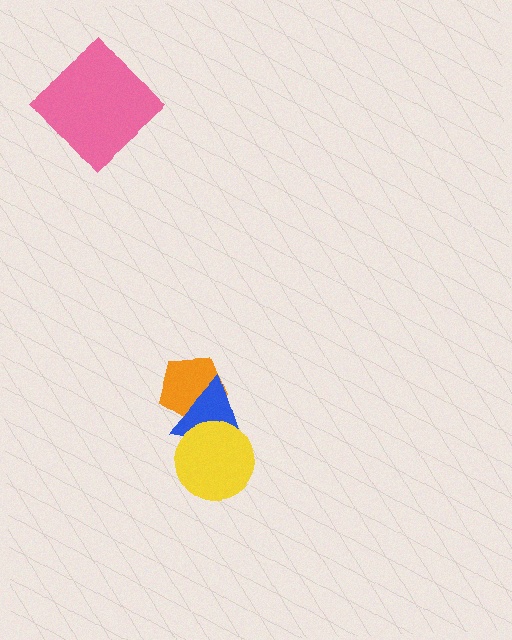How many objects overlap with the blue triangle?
2 objects overlap with the blue triangle.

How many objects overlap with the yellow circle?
1 object overlaps with the yellow circle.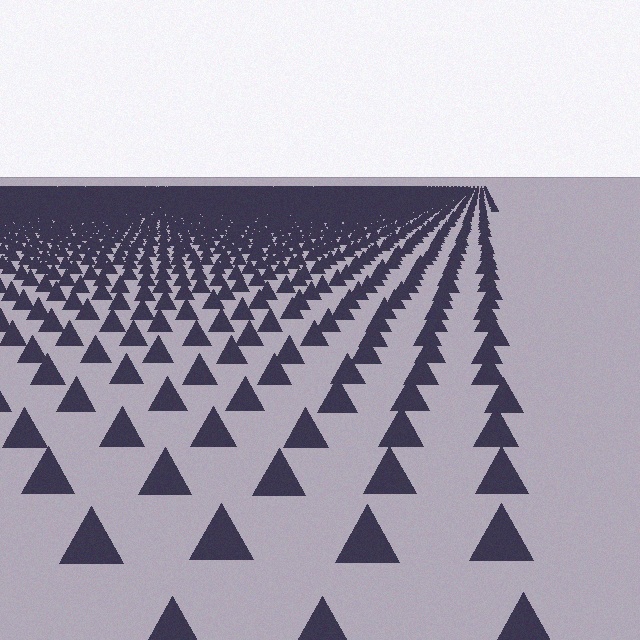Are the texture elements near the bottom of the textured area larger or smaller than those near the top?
Larger. Near the bottom, elements are closer to the viewer and appear at a bigger on-screen size.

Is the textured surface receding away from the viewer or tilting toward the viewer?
The surface is receding away from the viewer. Texture elements get smaller and denser toward the top.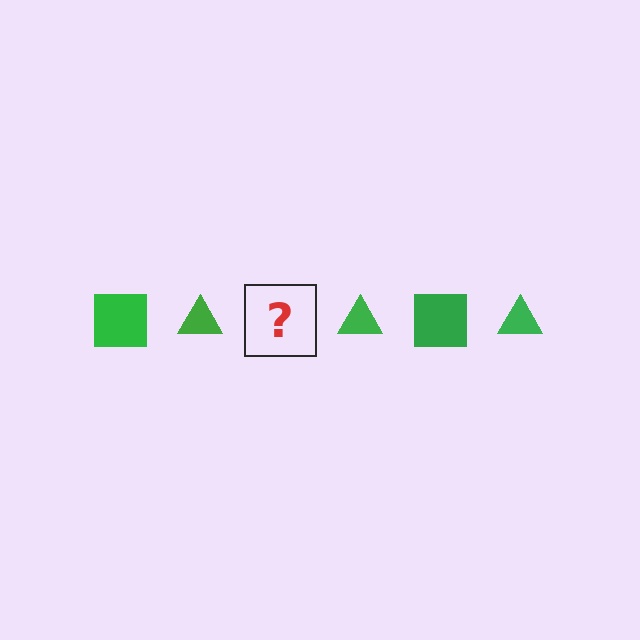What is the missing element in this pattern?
The missing element is a green square.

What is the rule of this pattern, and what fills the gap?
The rule is that the pattern cycles through square, triangle shapes in green. The gap should be filled with a green square.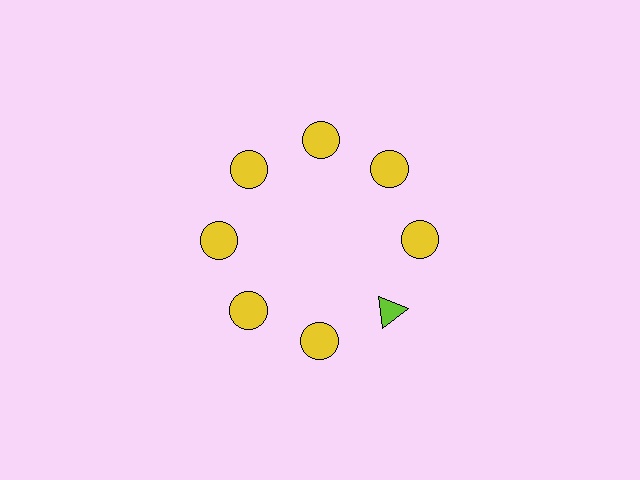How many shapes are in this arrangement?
There are 8 shapes arranged in a ring pattern.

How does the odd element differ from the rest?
It differs in both color (lime instead of yellow) and shape (triangle instead of circle).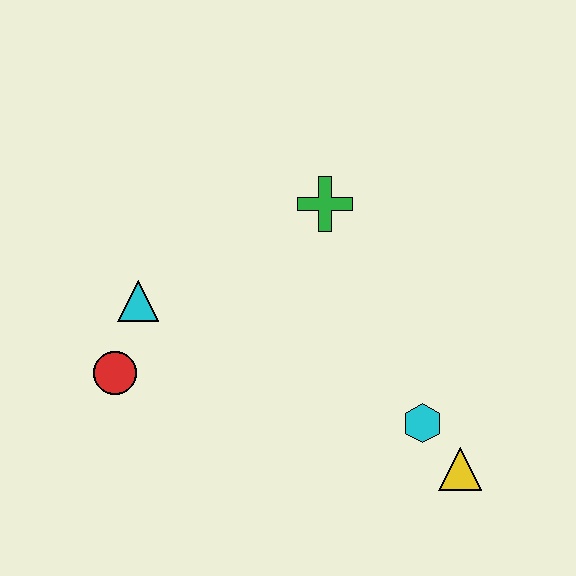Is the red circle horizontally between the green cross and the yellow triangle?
No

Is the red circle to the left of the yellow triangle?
Yes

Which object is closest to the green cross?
The cyan triangle is closest to the green cross.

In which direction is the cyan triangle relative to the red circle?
The cyan triangle is above the red circle.